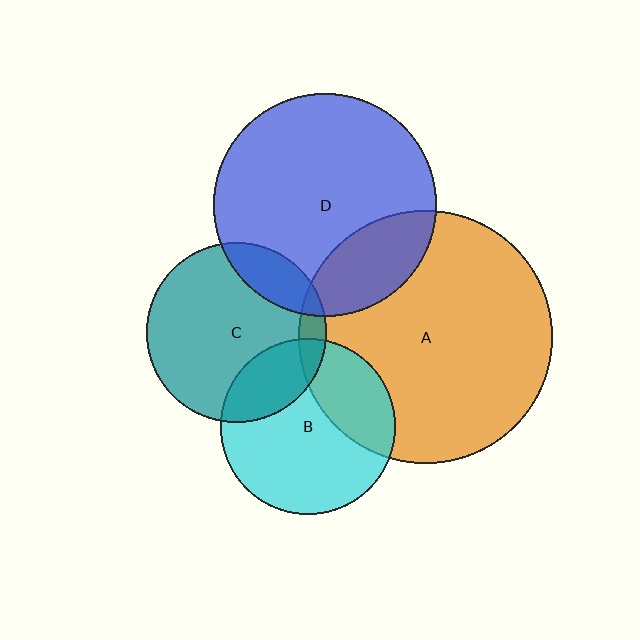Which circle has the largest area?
Circle A (orange).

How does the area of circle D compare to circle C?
Approximately 1.5 times.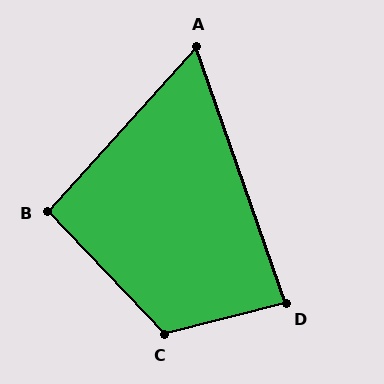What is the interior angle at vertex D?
Approximately 85 degrees (approximately right).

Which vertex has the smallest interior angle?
A, at approximately 61 degrees.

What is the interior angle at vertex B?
Approximately 95 degrees (approximately right).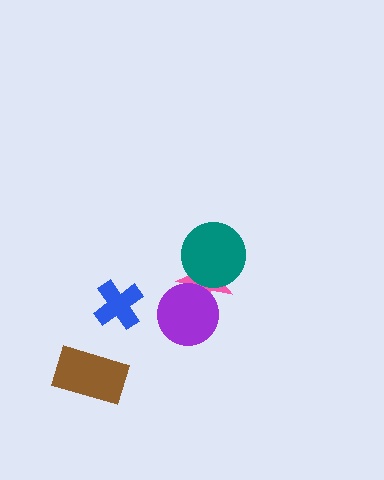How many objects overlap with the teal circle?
1 object overlaps with the teal circle.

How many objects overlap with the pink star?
2 objects overlap with the pink star.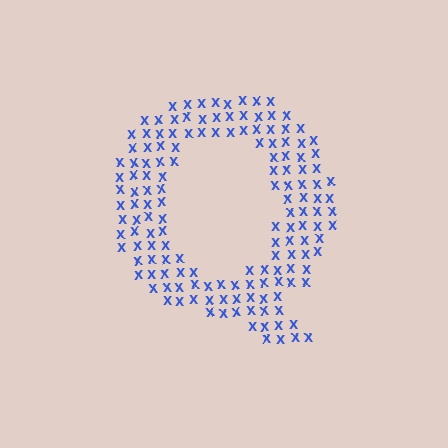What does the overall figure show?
The overall figure shows the letter Q.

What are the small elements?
The small elements are letter X's.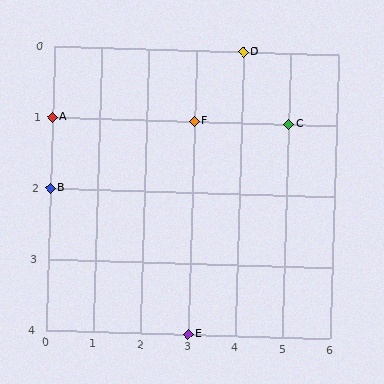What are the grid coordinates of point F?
Point F is at grid coordinates (3, 1).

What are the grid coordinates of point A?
Point A is at grid coordinates (0, 1).